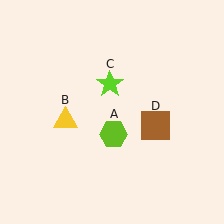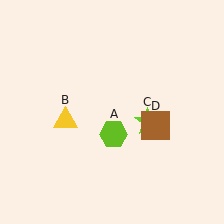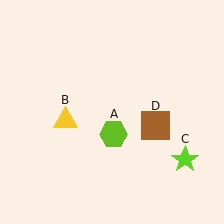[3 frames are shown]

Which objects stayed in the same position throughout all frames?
Lime hexagon (object A) and yellow triangle (object B) and brown square (object D) remained stationary.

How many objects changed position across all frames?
1 object changed position: lime star (object C).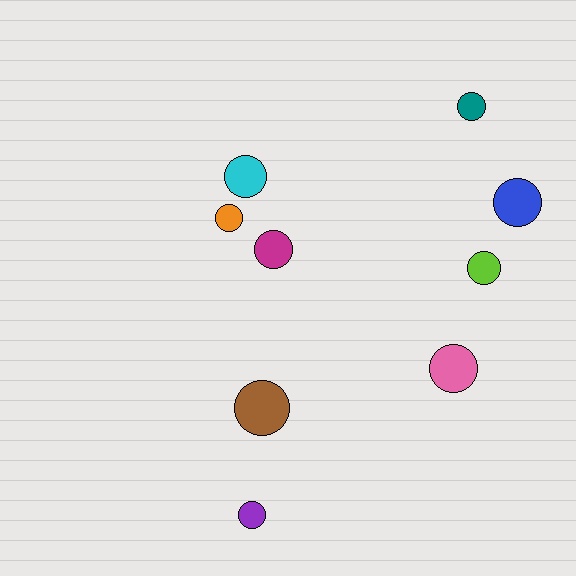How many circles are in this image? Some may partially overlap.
There are 9 circles.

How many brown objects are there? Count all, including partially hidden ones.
There is 1 brown object.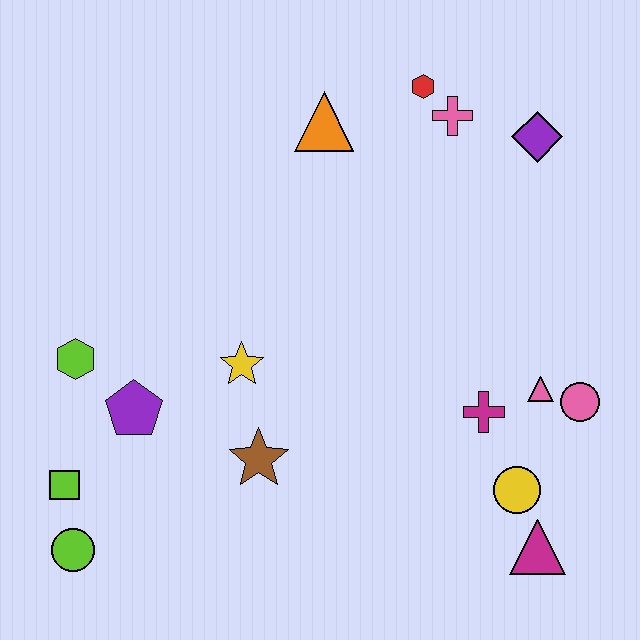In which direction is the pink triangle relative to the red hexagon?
The pink triangle is below the red hexagon.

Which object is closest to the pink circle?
The pink triangle is closest to the pink circle.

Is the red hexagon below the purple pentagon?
No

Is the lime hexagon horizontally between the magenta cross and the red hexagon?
No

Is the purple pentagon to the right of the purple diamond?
No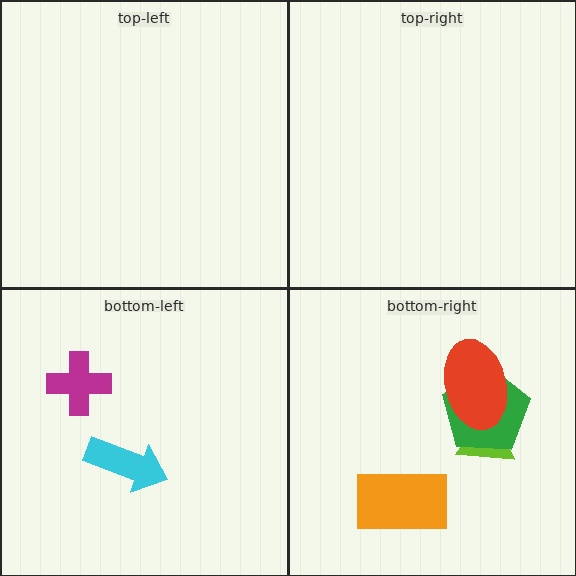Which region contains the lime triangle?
The bottom-right region.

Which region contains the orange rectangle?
The bottom-right region.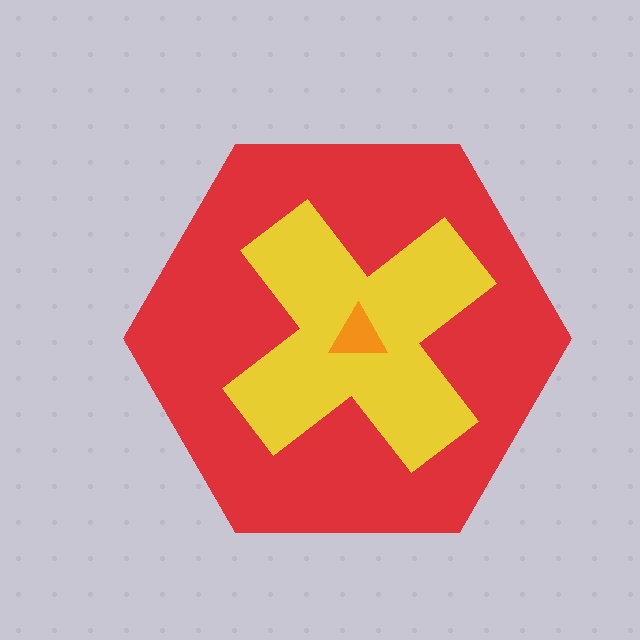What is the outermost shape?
The red hexagon.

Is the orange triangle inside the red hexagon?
Yes.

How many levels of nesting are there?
3.